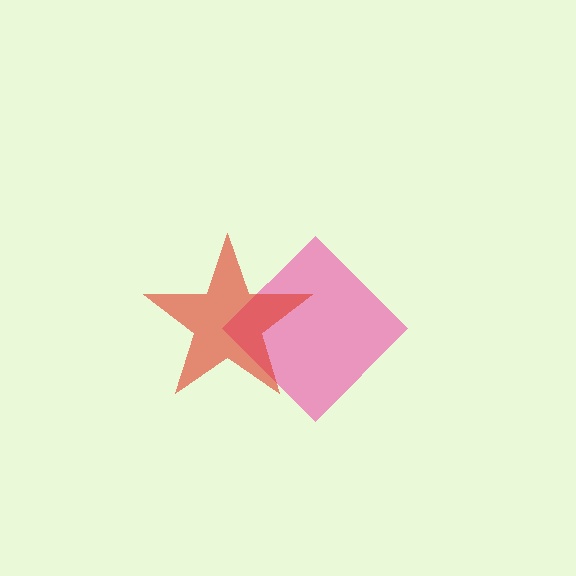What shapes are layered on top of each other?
The layered shapes are: a pink diamond, a red star.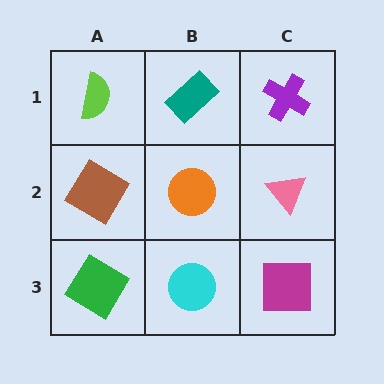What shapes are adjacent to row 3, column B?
An orange circle (row 2, column B), a green diamond (row 3, column A), a magenta square (row 3, column C).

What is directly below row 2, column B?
A cyan circle.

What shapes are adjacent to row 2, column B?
A teal rectangle (row 1, column B), a cyan circle (row 3, column B), a brown diamond (row 2, column A), a pink triangle (row 2, column C).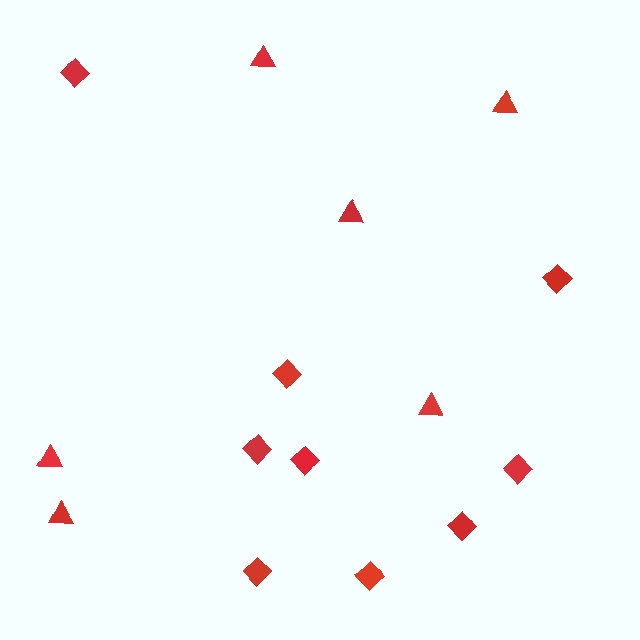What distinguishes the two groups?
There are 2 groups: one group of diamonds (9) and one group of triangles (6).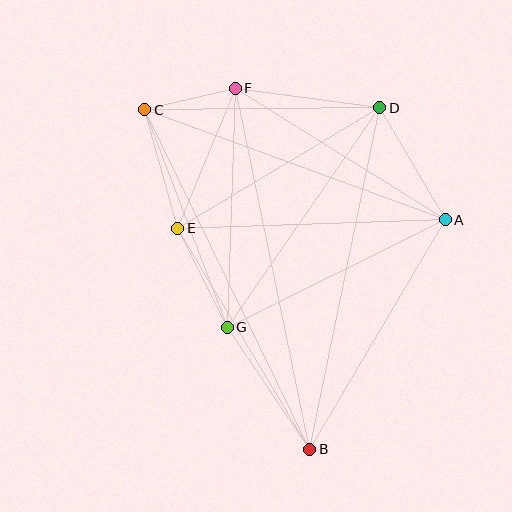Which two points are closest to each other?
Points C and F are closest to each other.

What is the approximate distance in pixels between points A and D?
The distance between A and D is approximately 130 pixels.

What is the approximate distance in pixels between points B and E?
The distance between B and E is approximately 257 pixels.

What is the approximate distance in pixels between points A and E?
The distance between A and E is approximately 267 pixels.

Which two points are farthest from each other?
Points B and C are farthest from each other.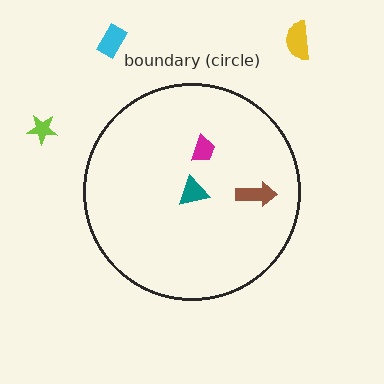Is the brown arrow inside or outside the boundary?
Inside.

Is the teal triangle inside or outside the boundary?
Inside.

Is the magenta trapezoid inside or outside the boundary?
Inside.